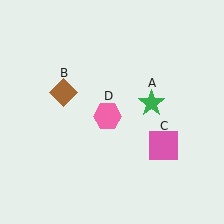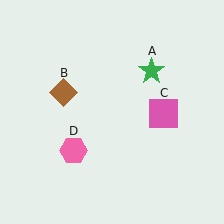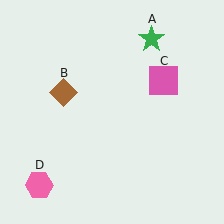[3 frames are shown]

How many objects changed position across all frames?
3 objects changed position: green star (object A), pink square (object C), pink hexagon (object D).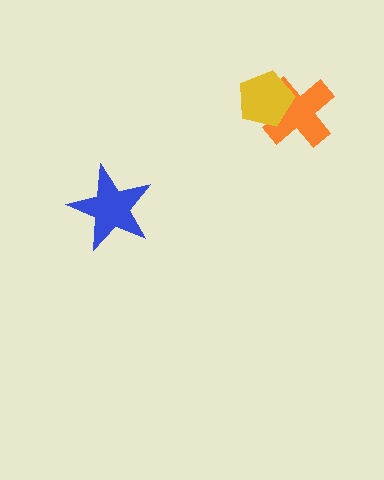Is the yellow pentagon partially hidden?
No, no other shape covers it.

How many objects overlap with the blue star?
0 objects overlap with the blue star.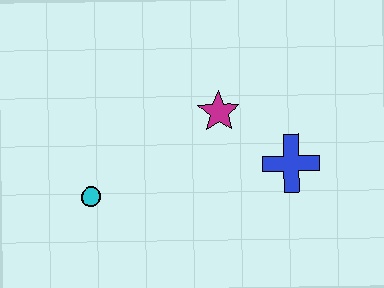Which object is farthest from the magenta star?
The cyan circle is farthest from the magenta star.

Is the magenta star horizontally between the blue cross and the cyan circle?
Yes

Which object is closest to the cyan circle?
The magenta star is closest to the cyan circle.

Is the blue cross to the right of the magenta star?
Yes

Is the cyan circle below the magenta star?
Yes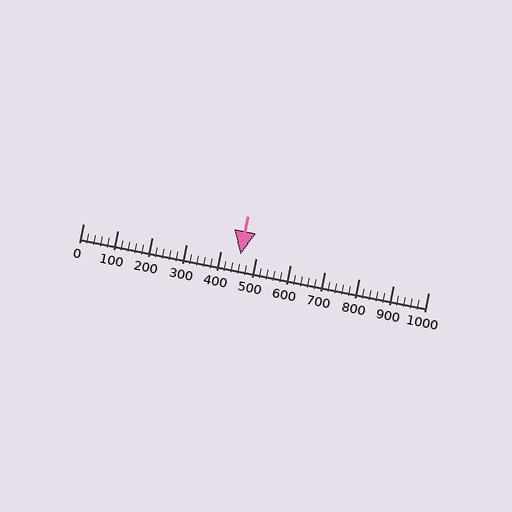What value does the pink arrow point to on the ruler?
The pink arrow points to approximately 456.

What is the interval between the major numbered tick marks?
The major tick marks are spaced 100 units apart.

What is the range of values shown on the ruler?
The ruler shows values from 0 to 1000.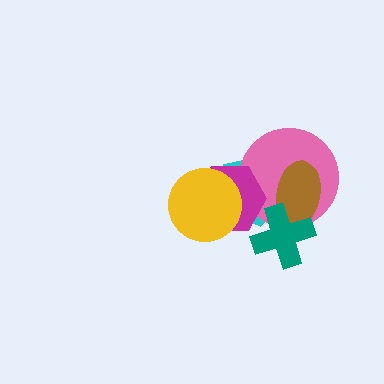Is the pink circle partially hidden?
Yes, it is partially covered by another shape.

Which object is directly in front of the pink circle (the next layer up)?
The brown ellipse is directly in front of the pink circle.